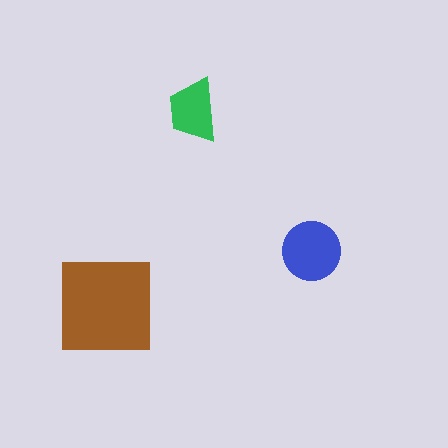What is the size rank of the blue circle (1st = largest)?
2nd.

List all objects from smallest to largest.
The green trapezoid, the blue circle, the brown square.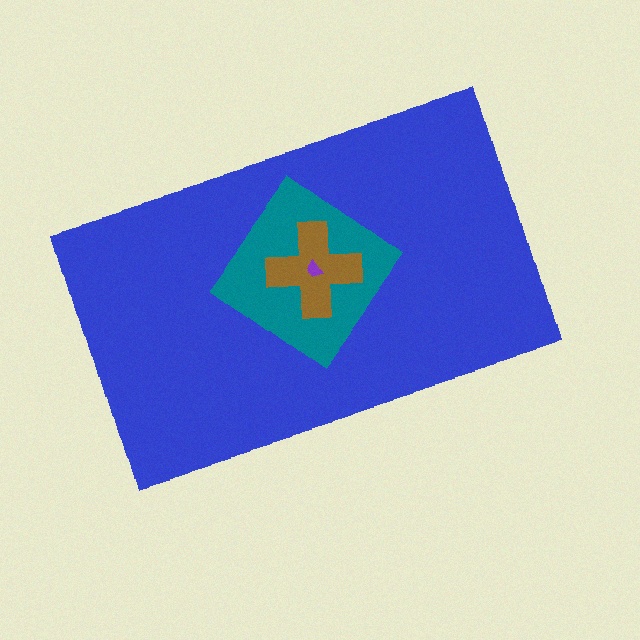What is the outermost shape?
The blue rectangle.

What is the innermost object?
The purple trapezoid.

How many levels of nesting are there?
4.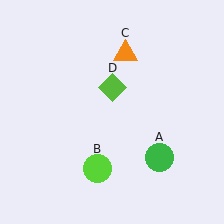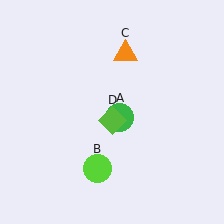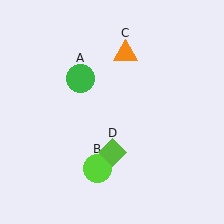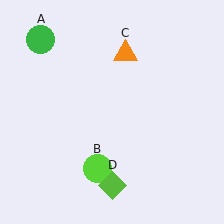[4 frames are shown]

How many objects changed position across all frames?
2 objects changed position: green circle (object A), lime diamond (object D).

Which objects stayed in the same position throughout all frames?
Lime circle (object B) and orange triangle (object C) remained stationary.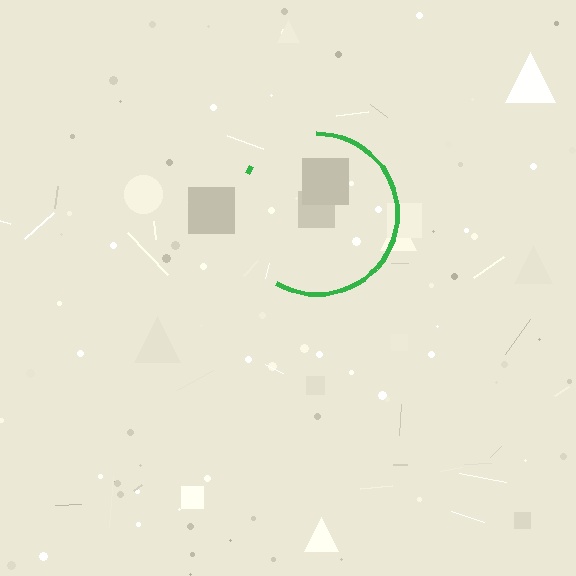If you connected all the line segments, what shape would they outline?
They would outline a circle.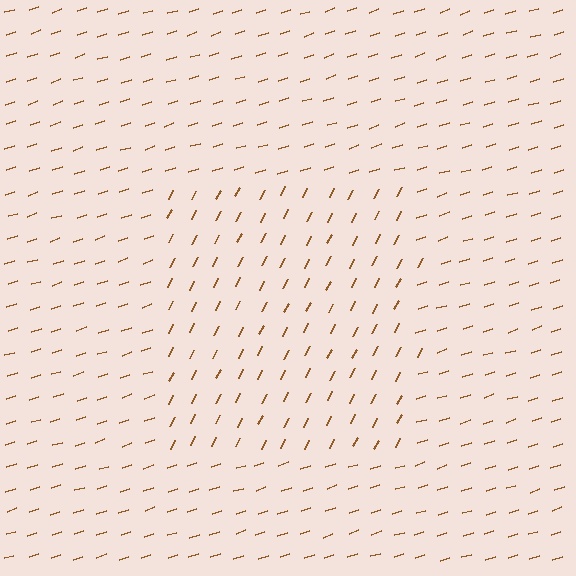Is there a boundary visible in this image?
Yes, there is a texture boundary formed by a change in line orientation.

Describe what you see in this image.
The image is filled with small brown line segments. A rectangle region in the image has lines oriented differently from the surrounding lines, creating a visible texture boundary.